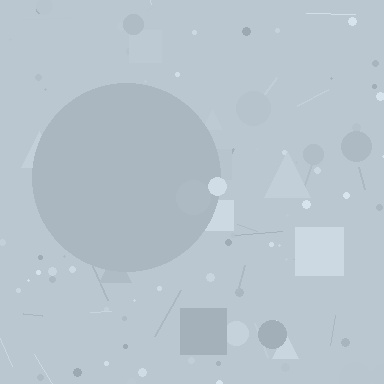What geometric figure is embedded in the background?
A circle is embedded in the background.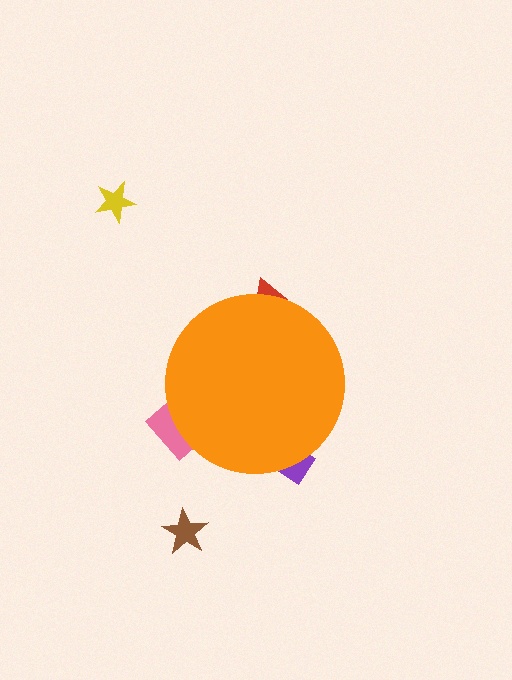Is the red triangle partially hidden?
Yes, the red triangle is partially hidden behind the orange circle.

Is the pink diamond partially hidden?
Yes, the pink diamond is partially hidden behind the orange circle.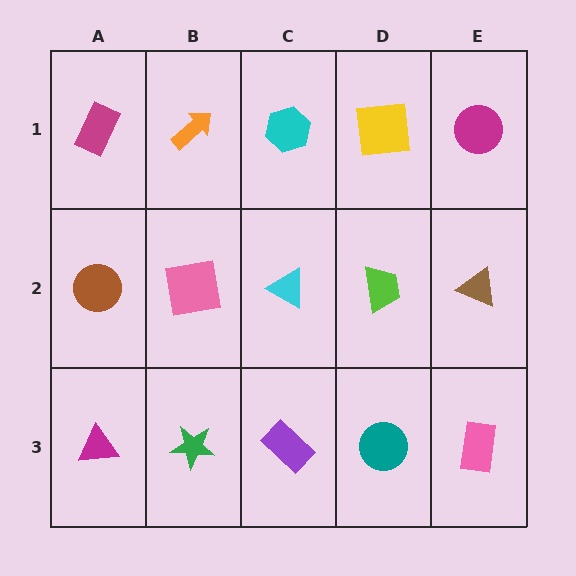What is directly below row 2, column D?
A teal circle.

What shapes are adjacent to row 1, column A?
A brown circle (row 2, column A), an orange arrow (row 1, column B).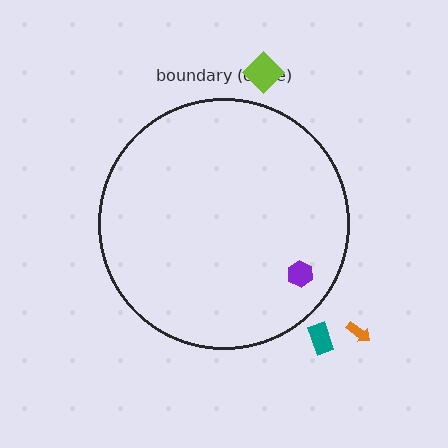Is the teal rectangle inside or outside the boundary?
Outside.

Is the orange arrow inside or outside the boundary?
Outside.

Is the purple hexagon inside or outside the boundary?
Inside.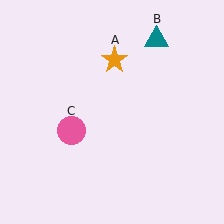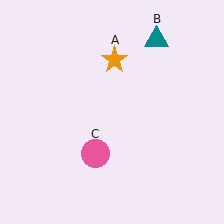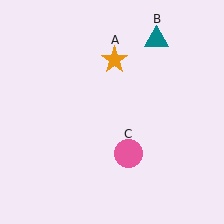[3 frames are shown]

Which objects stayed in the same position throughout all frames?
Orange star (object A) and teal triangle (object B) remained stationary.